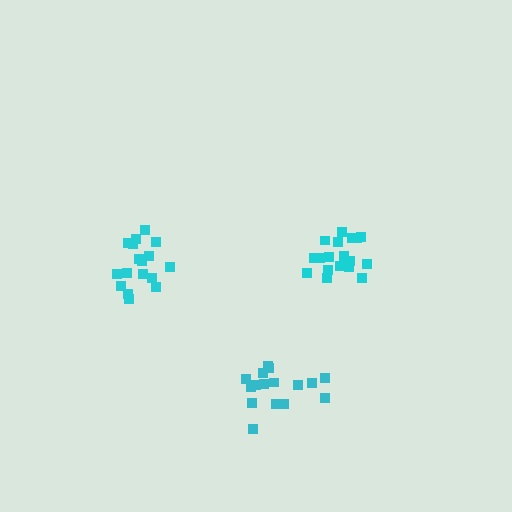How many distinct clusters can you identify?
There are 3 distinct clusters.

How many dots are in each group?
Group 1: 19 dots, Group 2: 17 dots, Group 3: 16 dots (52 total).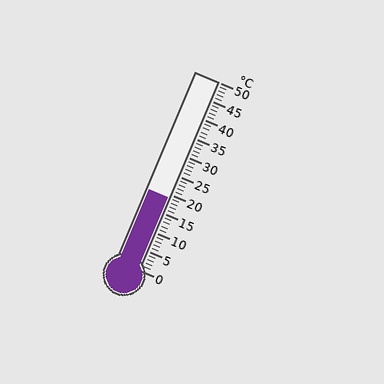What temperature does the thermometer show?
The thermometer shows approximately 19°C.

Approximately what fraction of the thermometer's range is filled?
The thermometer is filled to approximately 40% of its range.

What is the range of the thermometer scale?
The thermometer scale ranges from 0°C to 50°C.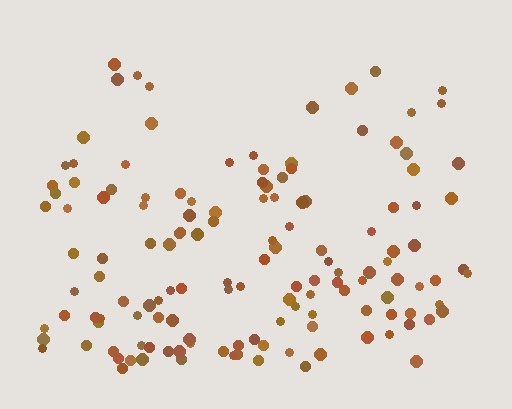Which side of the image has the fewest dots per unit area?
The top.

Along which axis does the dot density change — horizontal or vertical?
Vertical.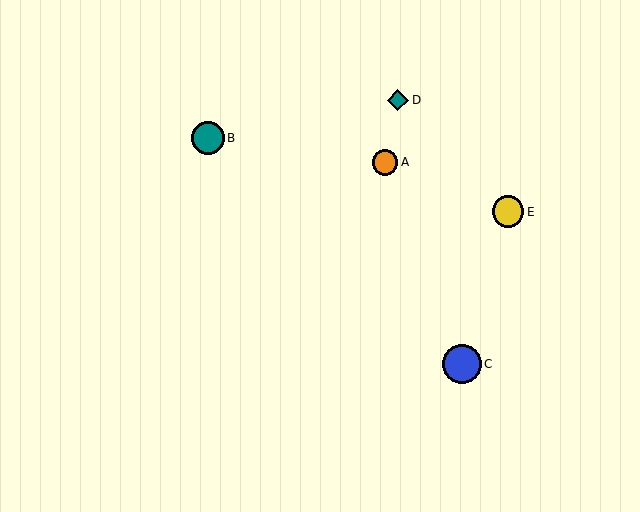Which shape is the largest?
The blue circle (labeled C) is the largest.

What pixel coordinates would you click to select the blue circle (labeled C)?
Click at (462, 364) to select the blue circle C.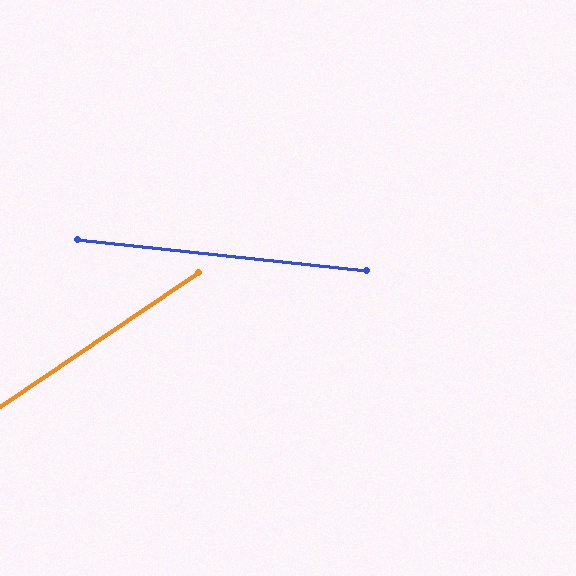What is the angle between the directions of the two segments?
Approximately 40 degrees.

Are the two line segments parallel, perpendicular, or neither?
Neither parallel nor perpendicular — they differ by about 40°.